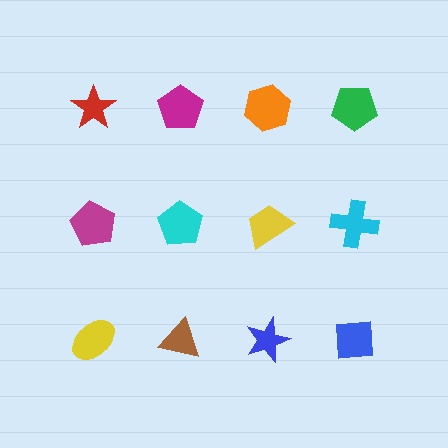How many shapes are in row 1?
4 shapes.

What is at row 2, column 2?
A cyan pentagon.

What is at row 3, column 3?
A blue star.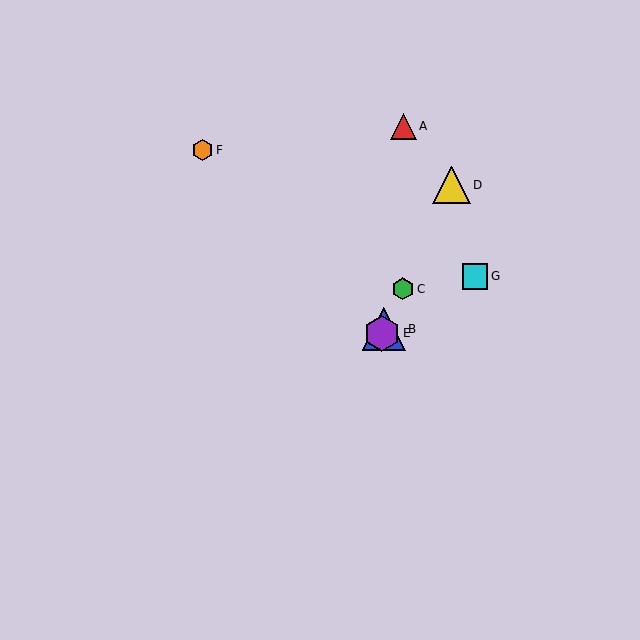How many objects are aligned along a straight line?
4 objects (B, C, D, E) are aligned along a straight line.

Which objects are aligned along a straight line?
Objects B, C, D, E are aligned along a straight line.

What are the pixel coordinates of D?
Object D is at (451, 185).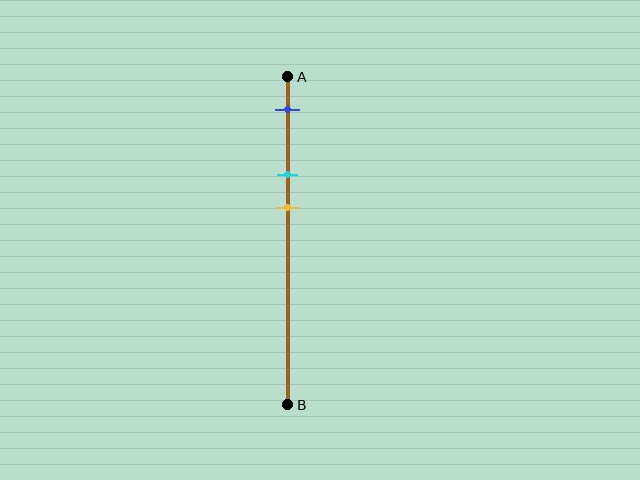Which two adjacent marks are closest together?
The cyan and yellow marks are the closest adjacent pair.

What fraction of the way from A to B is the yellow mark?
The yellow mark is approximately 40% (0.4) of the way from A to B.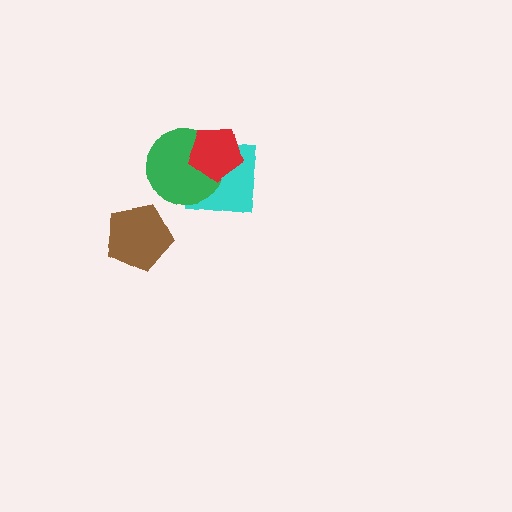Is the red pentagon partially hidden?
No, no other shape covers it.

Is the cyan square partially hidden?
Yes, it is partially covered by another shape.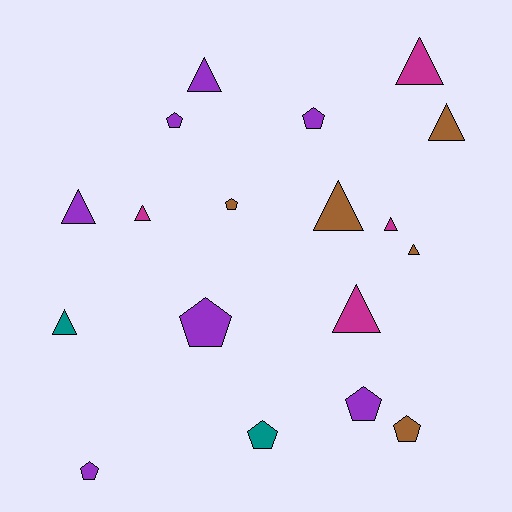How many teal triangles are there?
There is 1 teal triangle.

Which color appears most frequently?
Purple, with 7 objects.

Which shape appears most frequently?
Triangle, with 10 objects.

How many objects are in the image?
There are 18 objects.